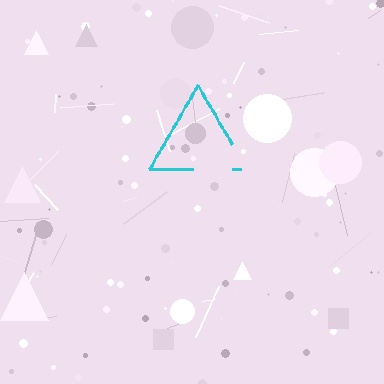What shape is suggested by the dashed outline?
The dashed outline suggests a triangle.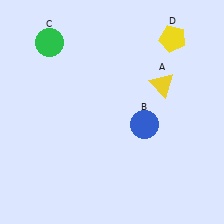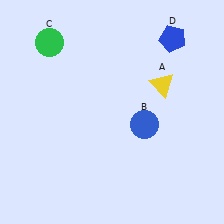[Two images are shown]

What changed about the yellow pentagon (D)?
In Image 1, D is yellow. In Image 2, it changed to blue.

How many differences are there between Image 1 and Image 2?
There is 1 difference between the two images.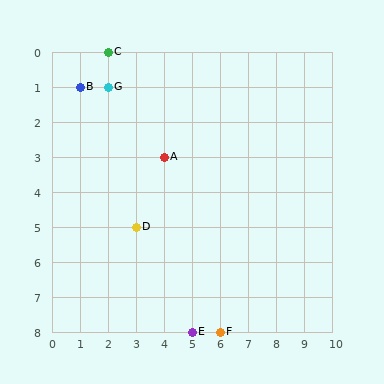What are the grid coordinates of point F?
Point F is at grid coordinates (6, 8).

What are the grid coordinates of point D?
Point D is at grid coordinates (3, 5).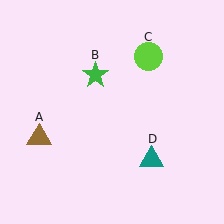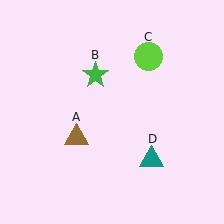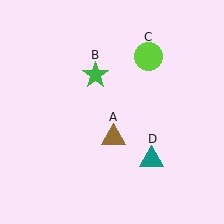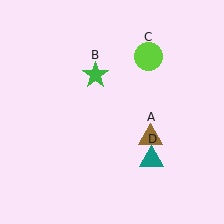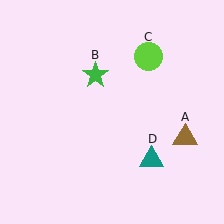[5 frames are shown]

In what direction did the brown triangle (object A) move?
The brown triangle (object A) moved right.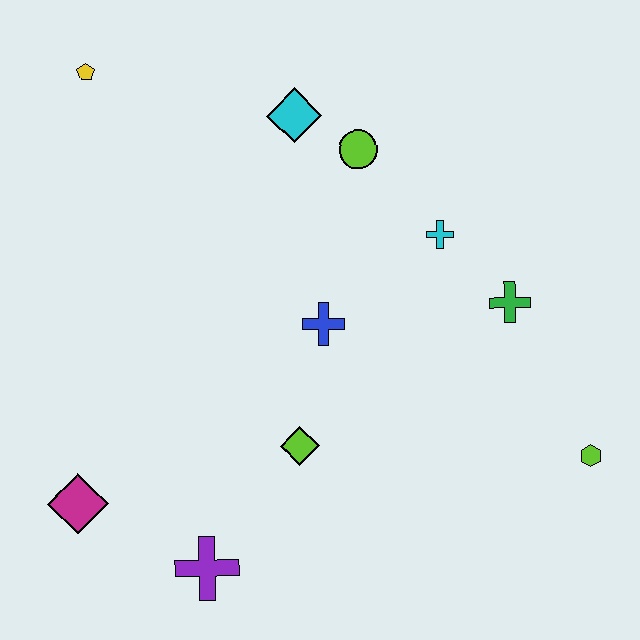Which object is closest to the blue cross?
The lime diamond is closest to the blue cross.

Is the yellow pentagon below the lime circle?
No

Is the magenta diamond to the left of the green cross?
Yes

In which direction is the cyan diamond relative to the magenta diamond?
The cyan diamond is above the magenta diamond.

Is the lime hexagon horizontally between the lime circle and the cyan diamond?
No